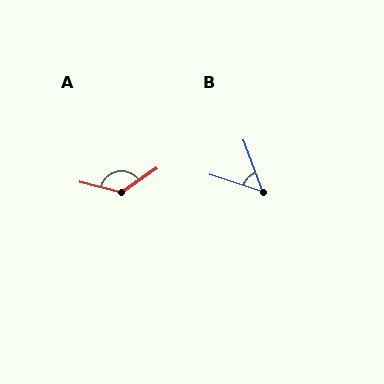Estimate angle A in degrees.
Approximately 131 degrees.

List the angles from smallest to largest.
B (51°), A (131°).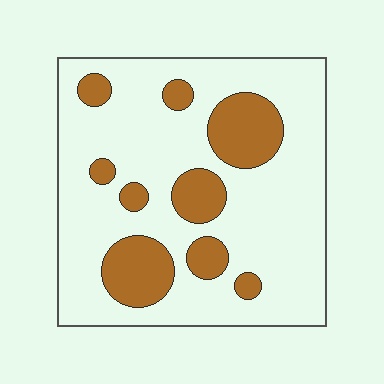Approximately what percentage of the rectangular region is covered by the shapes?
Approximately 25%.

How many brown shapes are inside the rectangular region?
9.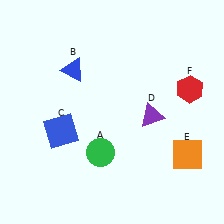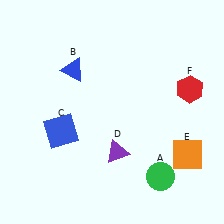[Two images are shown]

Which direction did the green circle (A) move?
The green circle (A) moved right.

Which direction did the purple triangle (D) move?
The purple triangle (D) moved down.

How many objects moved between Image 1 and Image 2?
2 objects moved between the two images.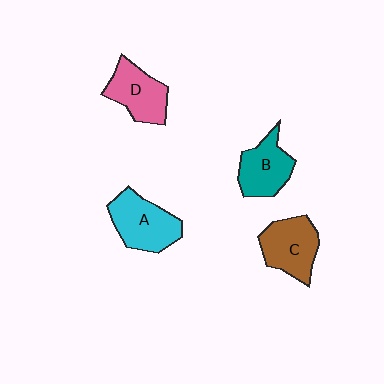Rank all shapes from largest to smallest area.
From largest to smallest: A (cyan), C (brown), D (pink), B (teal).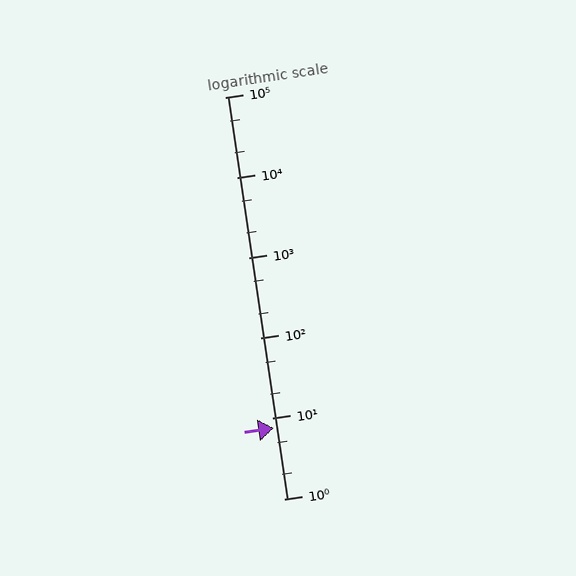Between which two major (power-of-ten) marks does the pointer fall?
The pointer is between 1 and 10.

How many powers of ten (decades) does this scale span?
The scale spans 5 decades, from 1 to 100000.